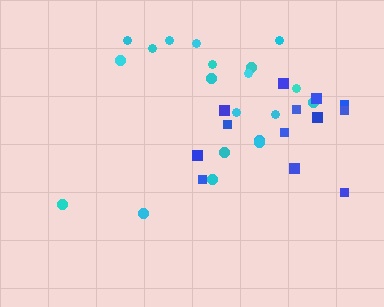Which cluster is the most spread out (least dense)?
Blue.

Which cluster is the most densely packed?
Cyan.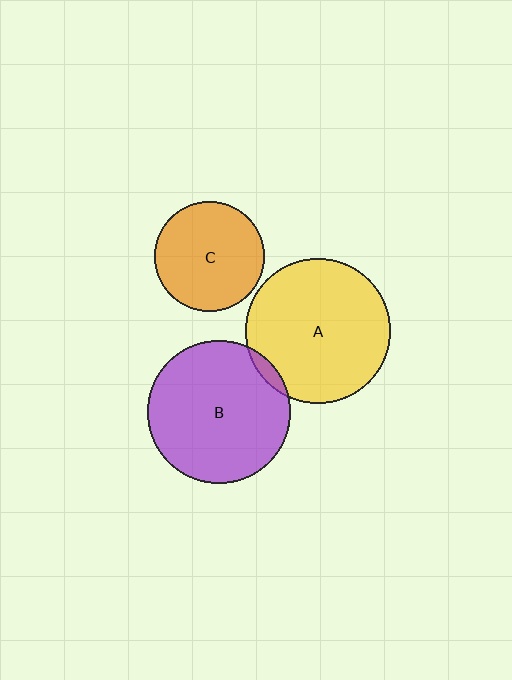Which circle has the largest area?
Circle A (yellow).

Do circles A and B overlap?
Yes.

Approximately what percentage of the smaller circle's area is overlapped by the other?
Approximately 5%.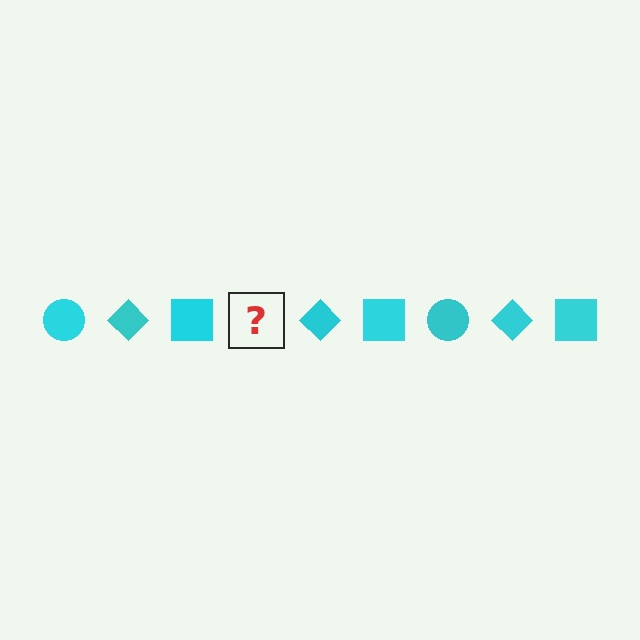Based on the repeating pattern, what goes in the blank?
The blank should be a cyan circle.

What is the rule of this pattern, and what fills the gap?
The rule is that the pattern cycles through circle, diamond, square shapes in cyan. The gap should be filled with a cyan circle.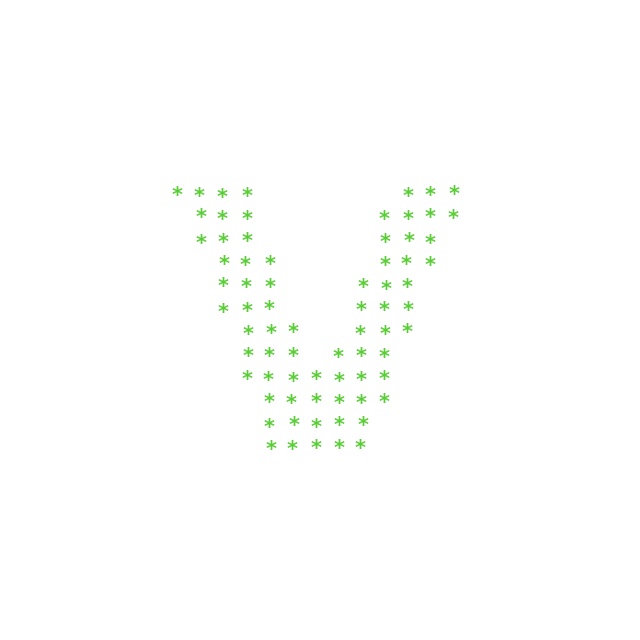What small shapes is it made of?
It is made of small asterisks.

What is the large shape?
The large shape is the letter V.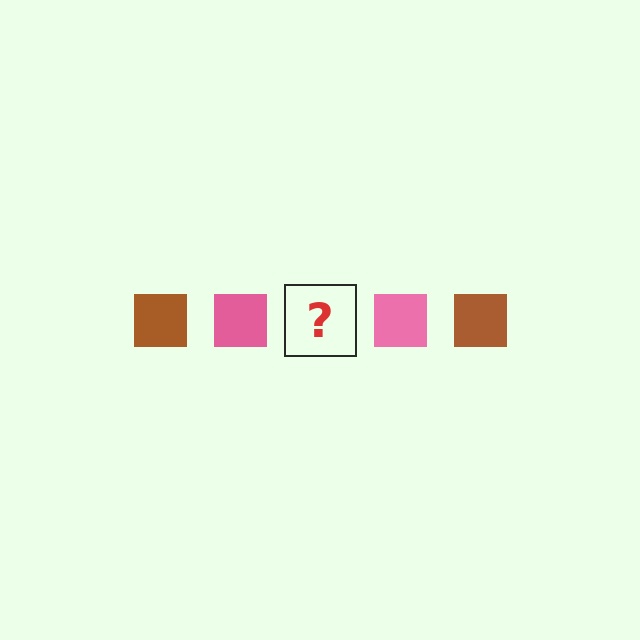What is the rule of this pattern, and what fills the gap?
The rule is that the pattern cycles through brown, pink squares. The gap should be filled with a brown square.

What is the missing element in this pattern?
The missing element is a brown square.